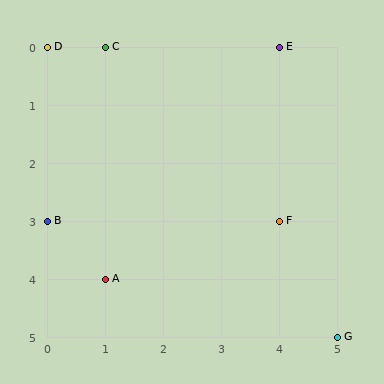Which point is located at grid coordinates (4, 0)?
Point E is at (4, 0).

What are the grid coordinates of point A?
Point A is at grid coordinates (1, 4).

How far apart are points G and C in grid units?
Points G and C are 4 columns and 5 rows apart (about 6.4 grid units diagonally).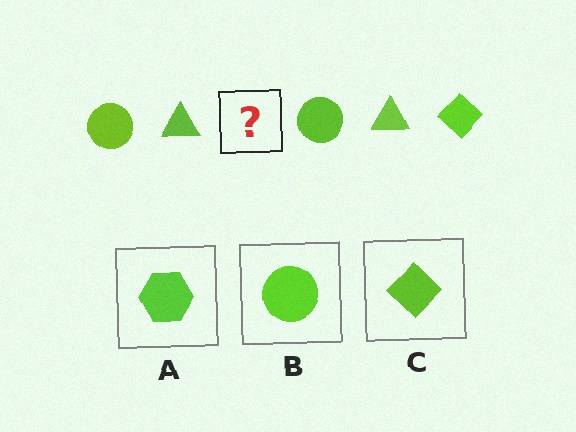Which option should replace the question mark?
Option C.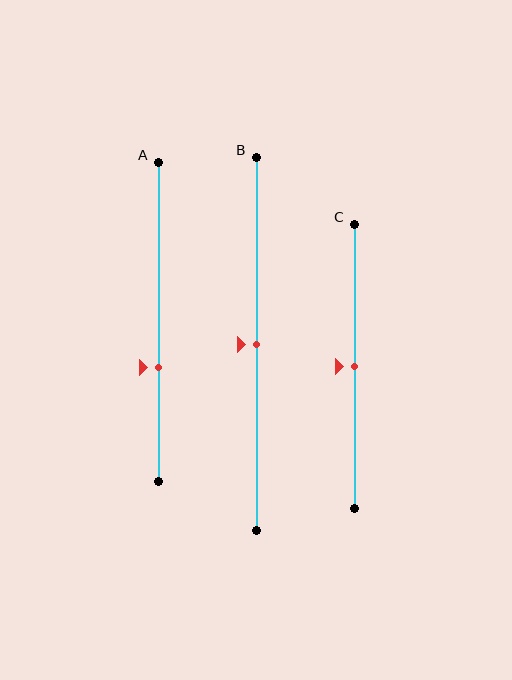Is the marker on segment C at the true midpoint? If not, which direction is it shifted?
Yes, the marker on segment C is at the true midpoint.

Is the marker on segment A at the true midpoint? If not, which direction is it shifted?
No, the marker on segment A is shifted downward by about 14% of the segment length.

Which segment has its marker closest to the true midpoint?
Segment B has its marker closest to the true midpoint.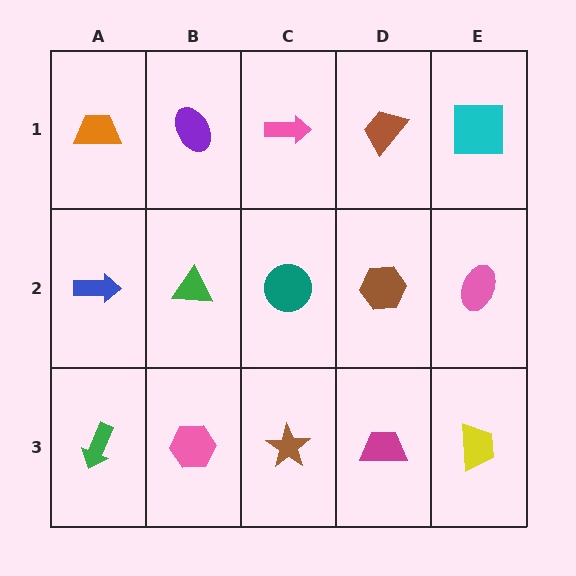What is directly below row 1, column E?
A pink ellipse.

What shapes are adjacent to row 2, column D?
A brown trapezoid (row 1, column D), a magenta trapezoid (row 3, column D), a teal circle (row 2, column C), a pink ellipse (row 2, column E).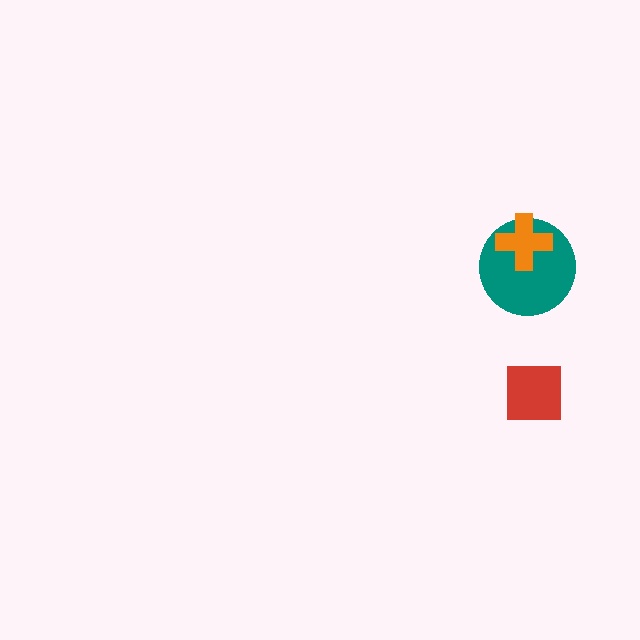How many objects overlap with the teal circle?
1 object overlaps with the teal circle.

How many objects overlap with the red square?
0 objects overlap with the red square.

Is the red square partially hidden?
No, no other shape covers it.